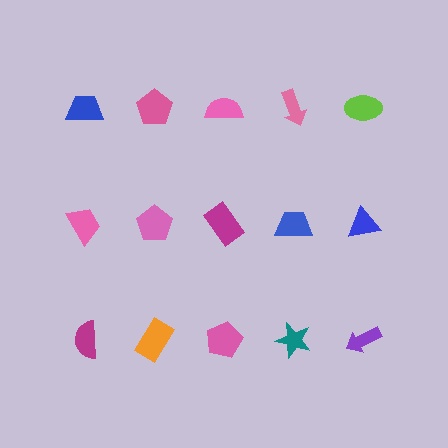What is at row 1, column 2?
A pink pentagon.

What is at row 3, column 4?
A teal star.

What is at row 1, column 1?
A blue trapezoid.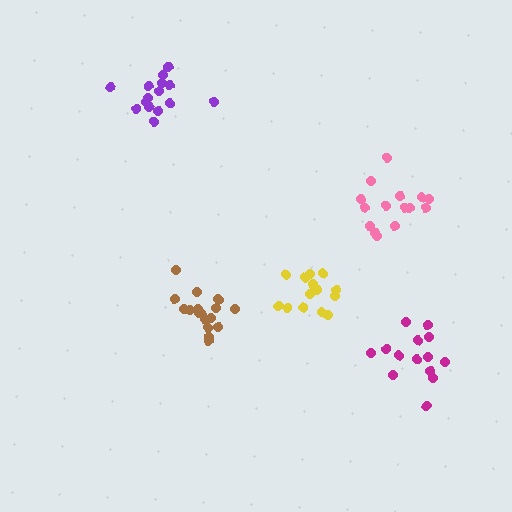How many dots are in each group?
Group 1: 15 dots, Group 2: 18 dots, Group 3: 14 dots, Group 4: 16 dots, Group 5: 14 dots (77 total).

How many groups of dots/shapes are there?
There are 5 groups.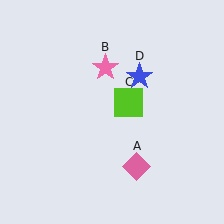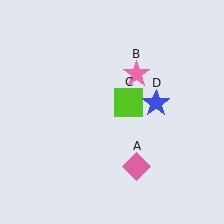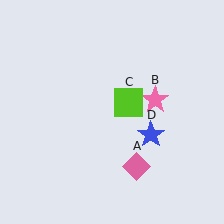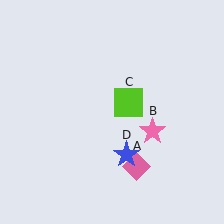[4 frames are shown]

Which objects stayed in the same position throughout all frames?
Pink diamond (object A) and lime square (object C) remained stationary.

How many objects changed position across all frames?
2 objects changed position: pink star (object B), blue star (object D).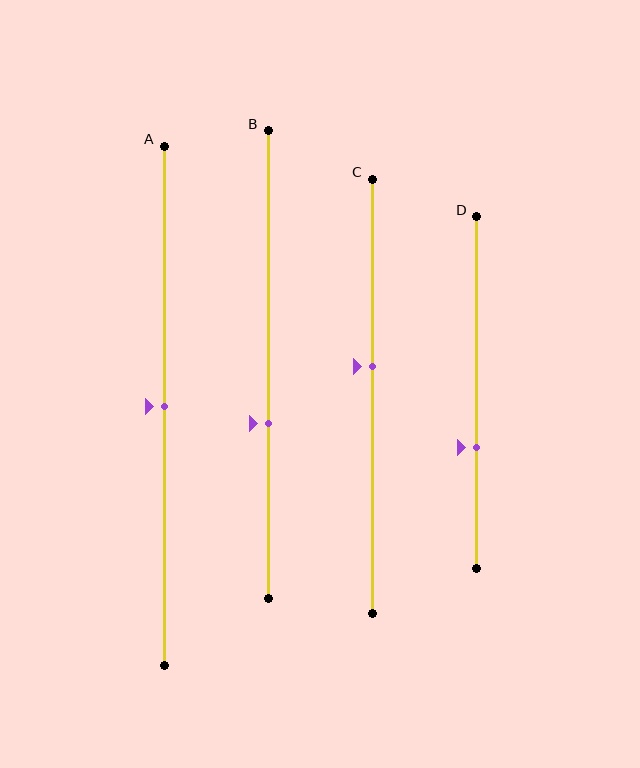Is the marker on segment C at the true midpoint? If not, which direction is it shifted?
No, the marker on segment C is shifted upward by about 7% of the segment length.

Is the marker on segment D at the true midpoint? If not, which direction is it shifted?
No, the marker on segment D is shifted downward by about 15% of the segment length.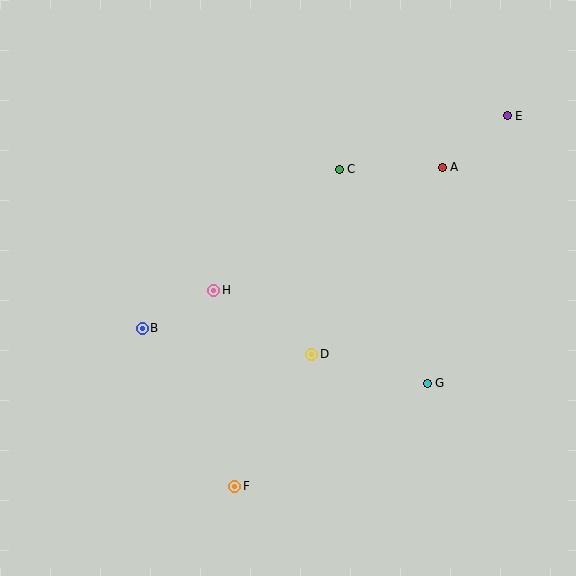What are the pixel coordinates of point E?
Point E is at (507, 116).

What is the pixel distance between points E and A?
The distance between E and A is 83 pixels.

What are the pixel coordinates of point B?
Point B is at (142, 328).